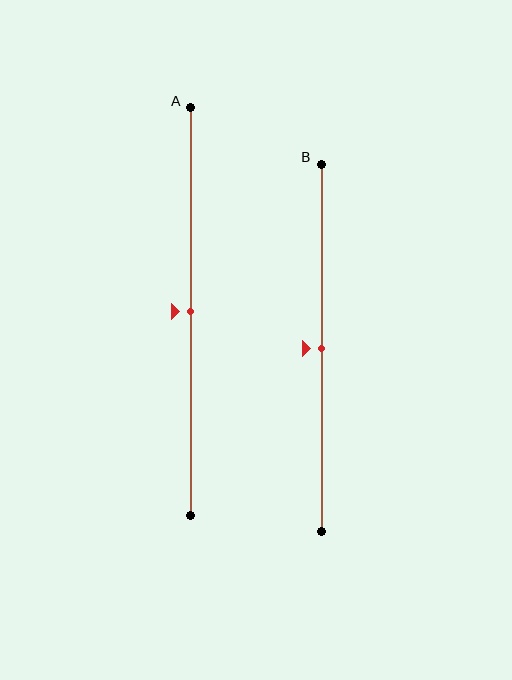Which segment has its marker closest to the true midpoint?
Segment A has its marker closest to the true midpoint.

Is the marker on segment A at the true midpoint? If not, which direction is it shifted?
Yes, the marker on segment A is at the true midpoint.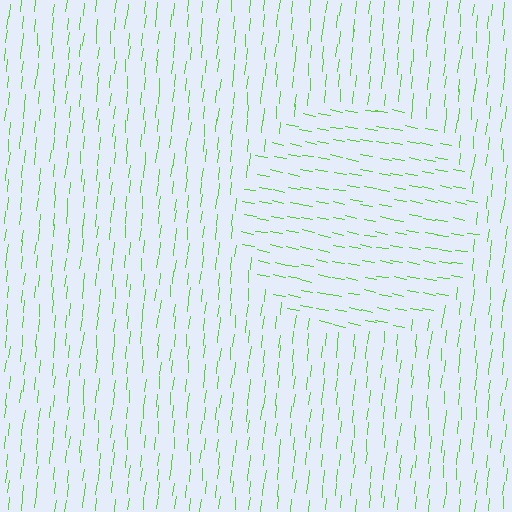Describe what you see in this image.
The image is filled with small lime line segments. A circle region in the image has lines oriented differently from the surrounding lines, creating a visible texture boundary.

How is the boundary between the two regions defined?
The boundary is defined purely by a change in line orientation (approximately 85 degrees difference). All lines are the same color and thickness.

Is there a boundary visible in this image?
Yes, there is a texture boundary formed by a change in line orientation.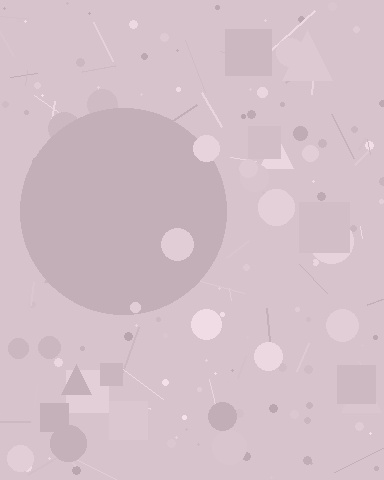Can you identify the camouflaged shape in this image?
The camouflaged shape is a circle.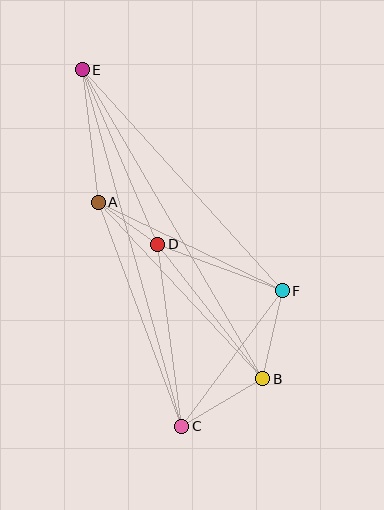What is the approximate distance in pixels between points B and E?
The distance between B and E is approximately 358 pixels.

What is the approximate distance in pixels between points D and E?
The distance between D and E is approximately 190 pixels.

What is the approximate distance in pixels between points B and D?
The distance between B and D is approximately 171 pixels.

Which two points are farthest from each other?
Points C and E are farthest from each other.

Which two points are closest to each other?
Points A and D are closest to each other.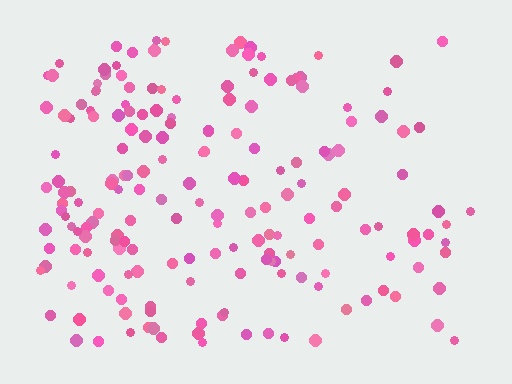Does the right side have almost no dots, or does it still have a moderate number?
Still a moderate number, just noticeably fewer than the left.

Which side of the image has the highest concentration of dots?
The left.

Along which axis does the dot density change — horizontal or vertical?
Horizontal.